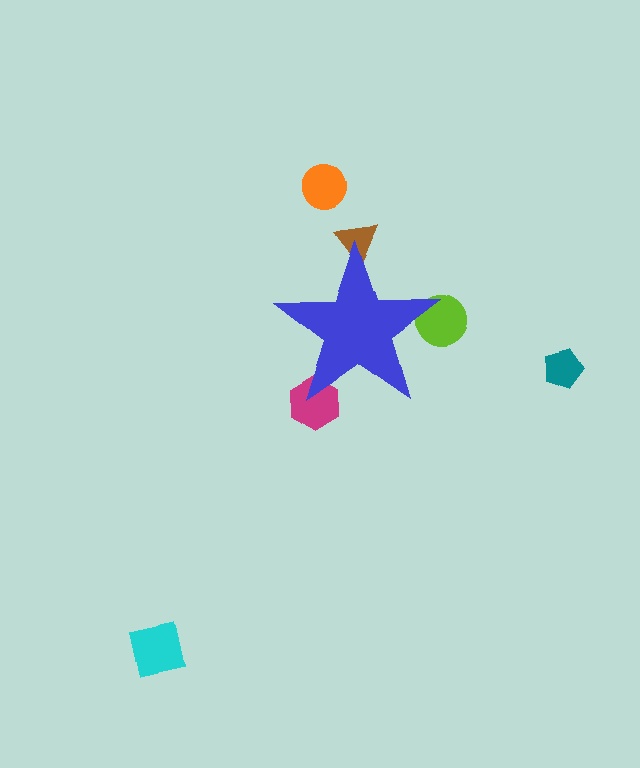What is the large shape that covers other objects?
A blue star.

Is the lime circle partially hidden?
Yes, the lime circle is partially hidden behind the blue star.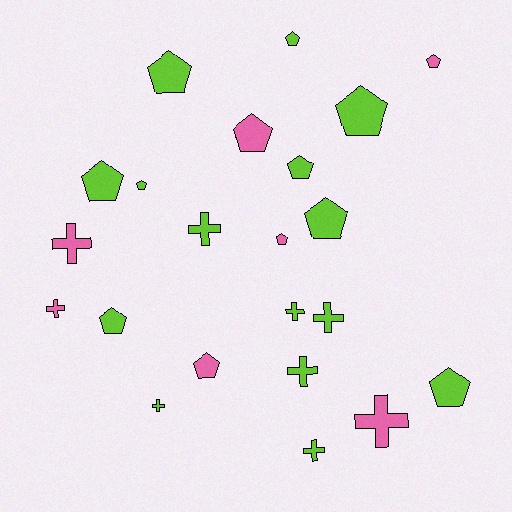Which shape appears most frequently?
Pentagon, with 13 objects.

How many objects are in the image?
There are 22 objects.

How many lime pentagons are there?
There are 9 lime pentagons.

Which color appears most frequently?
Lime, with 15 objects.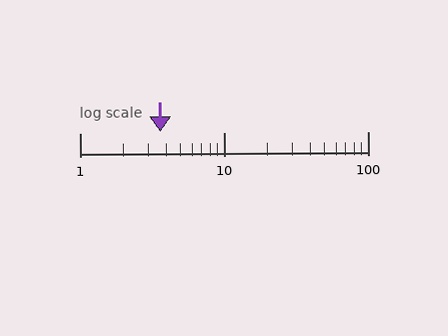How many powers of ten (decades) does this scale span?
The scale spans 2 decades, from 1 to 100.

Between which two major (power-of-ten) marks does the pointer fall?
The pointer is between 1 and 10.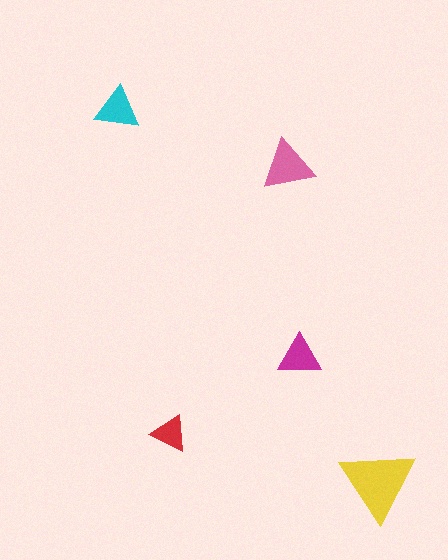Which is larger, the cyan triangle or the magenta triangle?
The cyan one.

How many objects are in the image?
There are 5 objects in the image.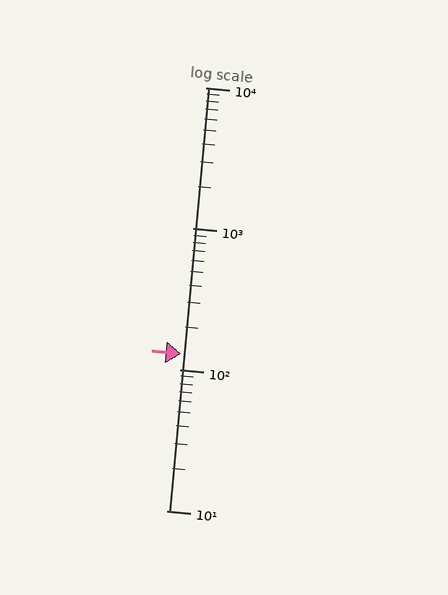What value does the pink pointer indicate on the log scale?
The pointer indicates approximately 130.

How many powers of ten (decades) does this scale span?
The scale spans 3 decades, from 10 to 10000.